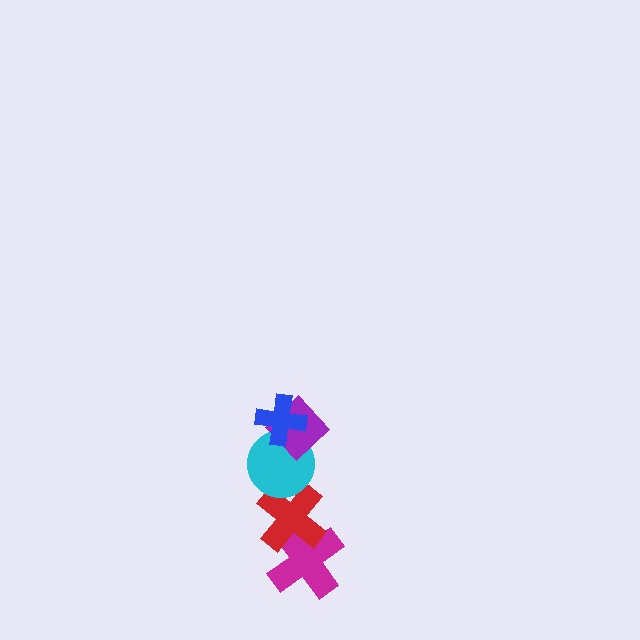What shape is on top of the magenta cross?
The red cross is on top of the magenta cross.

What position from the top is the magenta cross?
The magenta cross is 5th from the top.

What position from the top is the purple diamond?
The purple diamond is 2nd from the top.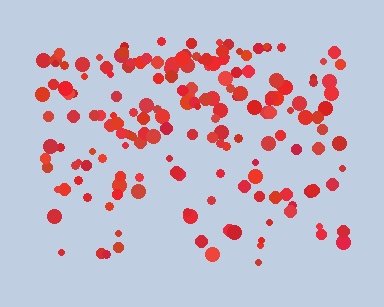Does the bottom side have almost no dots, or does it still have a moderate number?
Still a moderate number, just noticeably fewer than the top.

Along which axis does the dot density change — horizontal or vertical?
Vertical.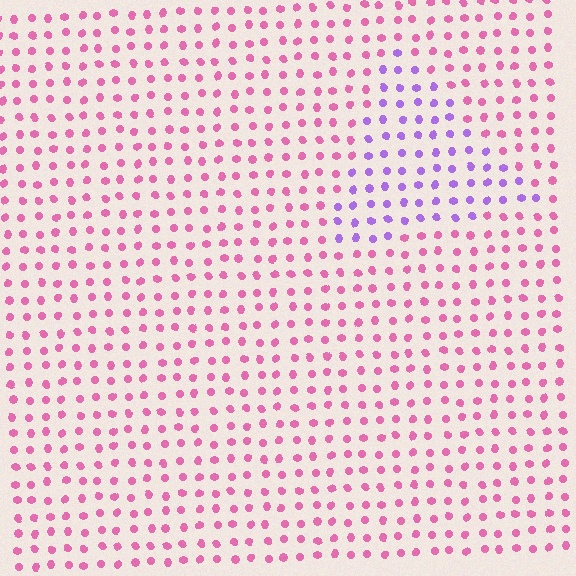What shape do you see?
I see a triangle.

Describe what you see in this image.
The image is filled with small pink elements in a uniform arrangement. A triangle-shaped region is visible where the elements are tinted to a slightly different hue, forming a subtle color boundary.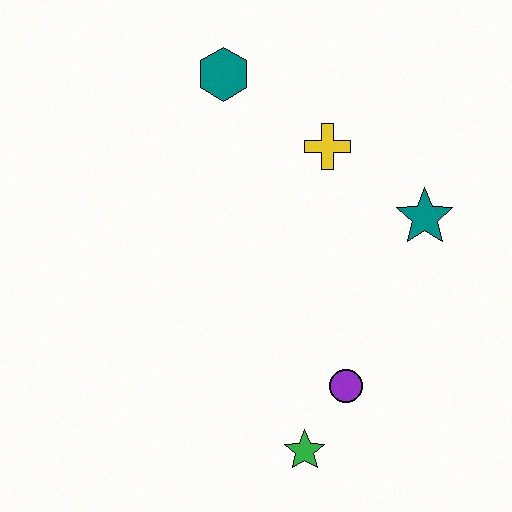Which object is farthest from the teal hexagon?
The green star is farthest from the teal hexagon.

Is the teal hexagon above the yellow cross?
Yes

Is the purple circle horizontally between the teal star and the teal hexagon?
Yes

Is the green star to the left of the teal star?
Yes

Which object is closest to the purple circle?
The green star is closest to the purple circle.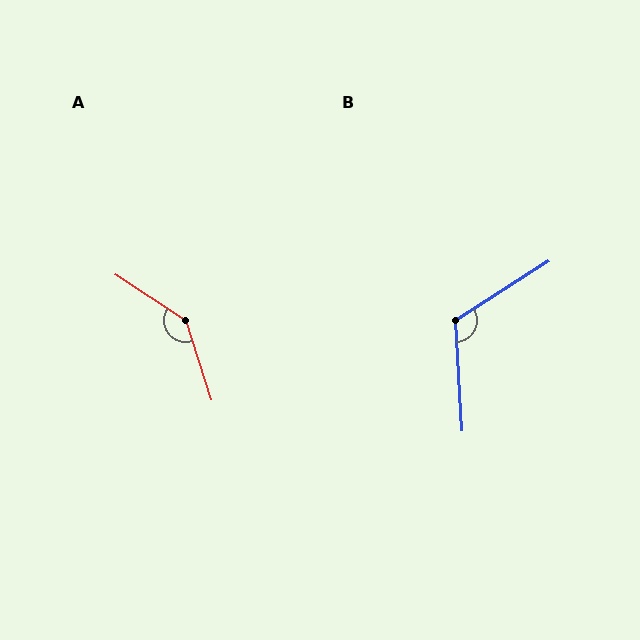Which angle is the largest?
A, at approximately 140 degrees.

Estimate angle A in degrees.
Approximately 140 degrees.